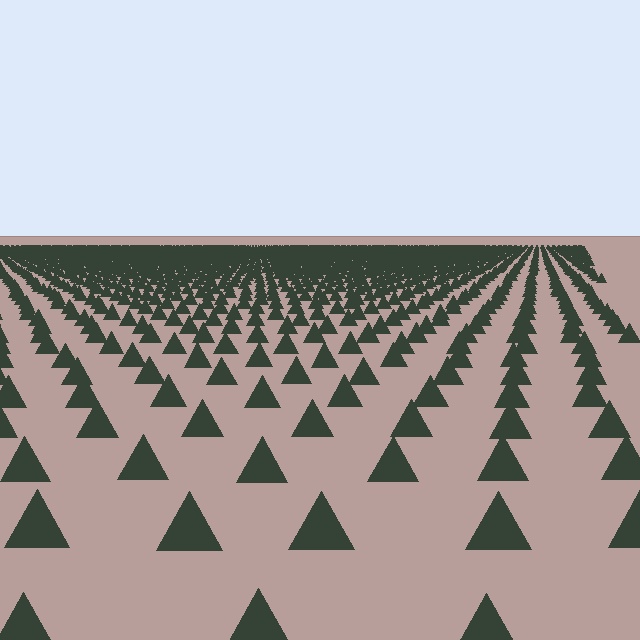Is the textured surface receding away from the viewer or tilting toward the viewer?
The surface is receding away from the viewer. Texture elements get smaller and denser toward the top.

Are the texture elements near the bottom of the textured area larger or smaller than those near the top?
Larger. Near the bottom, elements are closer to the viewer and appear at a bigger on-screen size.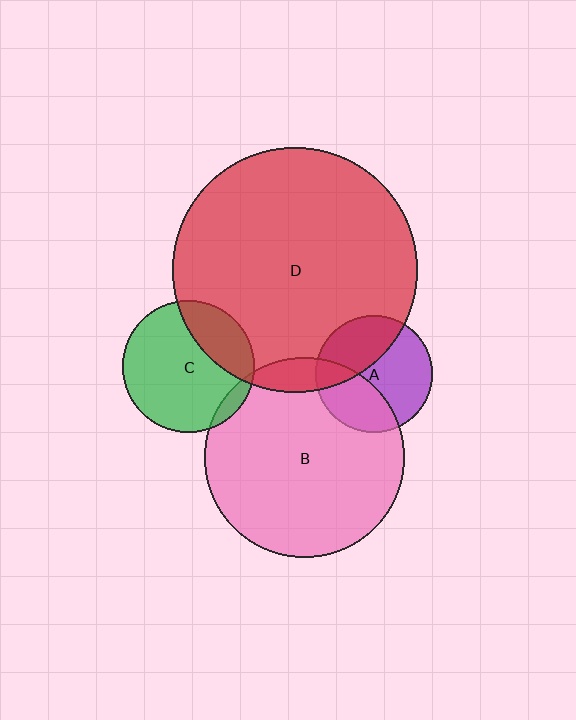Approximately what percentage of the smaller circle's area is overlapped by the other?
Approximately 5%.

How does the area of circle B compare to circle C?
Approximately 2.3 times.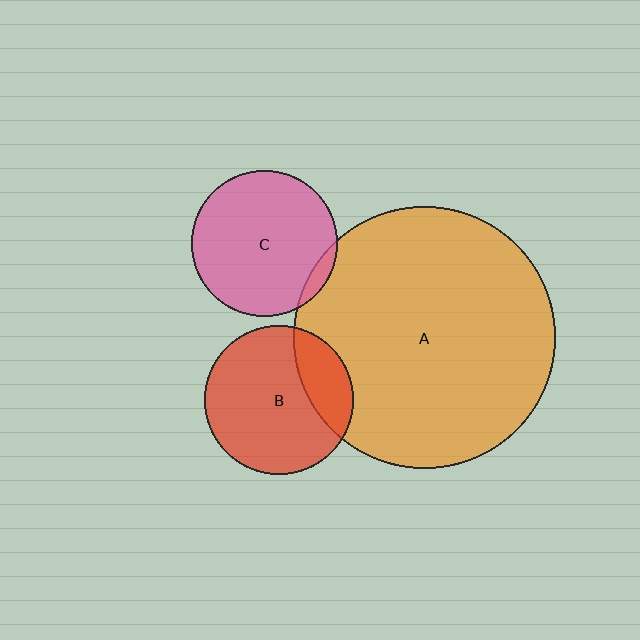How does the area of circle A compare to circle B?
Approximately 3.1 times.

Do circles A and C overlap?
Yes.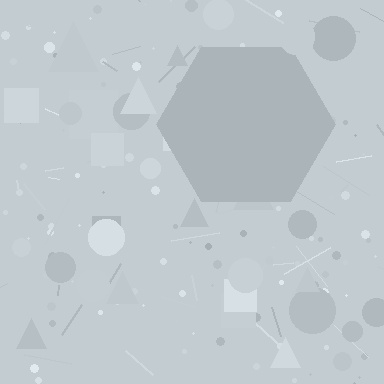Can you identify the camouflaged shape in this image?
The camouflaged shape is a hexagon.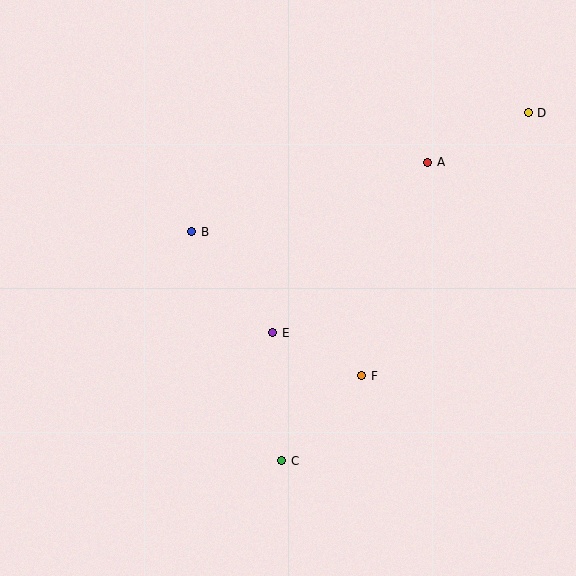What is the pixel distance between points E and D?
The distance between E and D is 337 pixels.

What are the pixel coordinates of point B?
Point B is at (192, 232).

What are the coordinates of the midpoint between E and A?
The midpoint between E and A is at (350, 247).